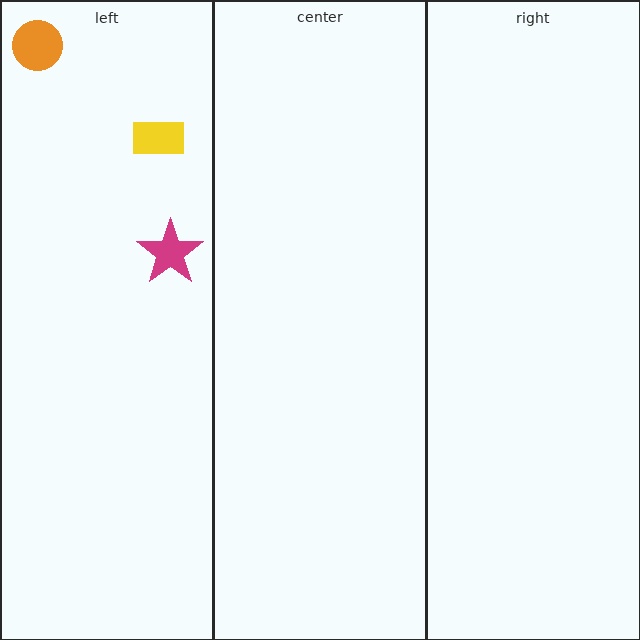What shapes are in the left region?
The yellow rectangle, the orange circle, the magenta star.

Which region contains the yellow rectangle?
The left region.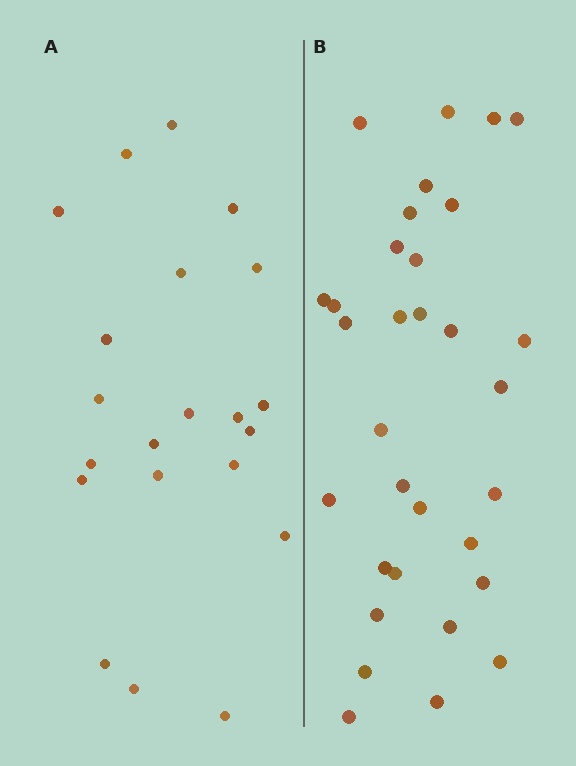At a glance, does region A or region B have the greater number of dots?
Region B (the right region) has more dots.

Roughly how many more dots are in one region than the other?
Region B has roughly 12 or so more dots than region A.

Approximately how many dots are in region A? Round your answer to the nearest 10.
About 20 dots. (The exact count is 21, which rounds to 20.)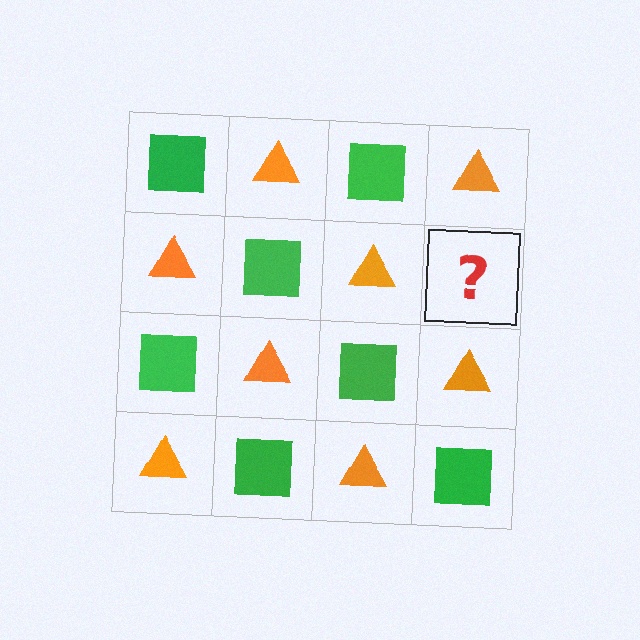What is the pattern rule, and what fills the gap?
The rule is that it alternates green square and orange triangle in a checkerboard pattern. The gap should be filled with a green square.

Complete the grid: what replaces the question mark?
The question mark should be replaced with a green square.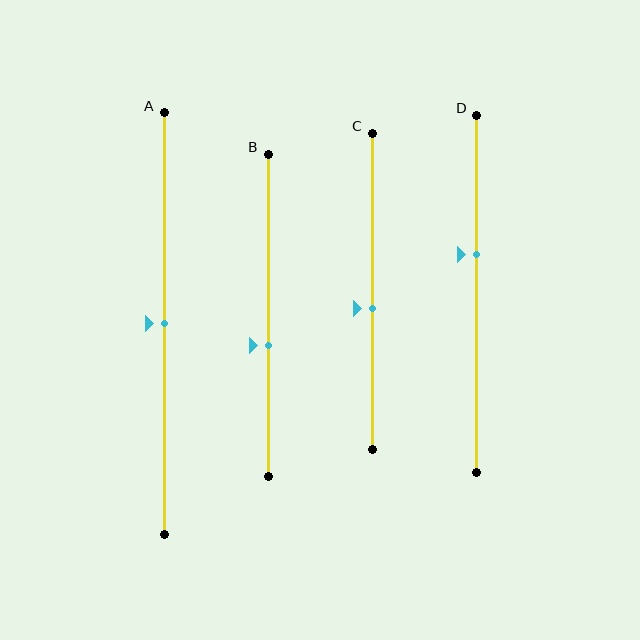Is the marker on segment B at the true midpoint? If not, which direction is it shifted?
No, the marker on segment B is shifted downward by about 9% of the segment length.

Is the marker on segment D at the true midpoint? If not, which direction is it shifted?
No, the marker on segment D is shifted upward by about 11% of the segment length.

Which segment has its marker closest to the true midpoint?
Segment A has its marker closest to the true midpoint.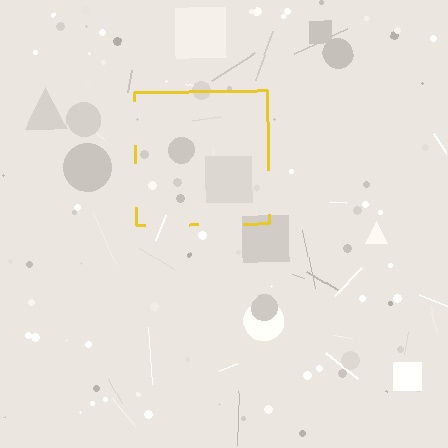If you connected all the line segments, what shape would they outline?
They would outline a square.